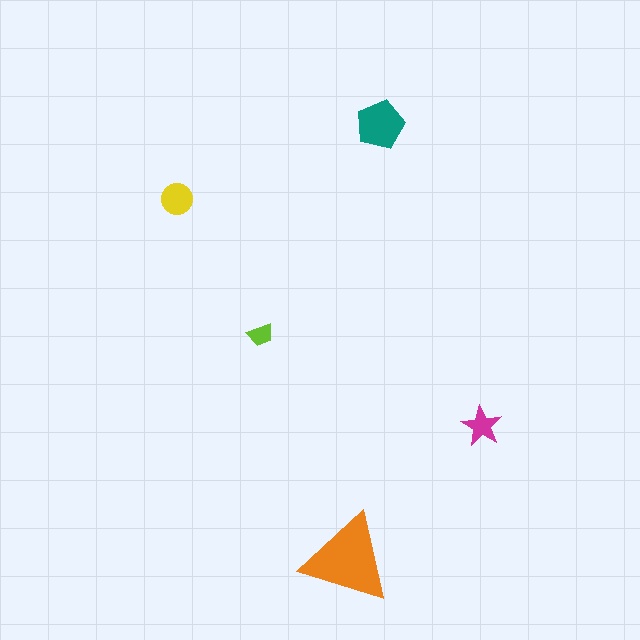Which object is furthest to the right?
The magenta star is rightmost.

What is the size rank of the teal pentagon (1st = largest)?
2nd.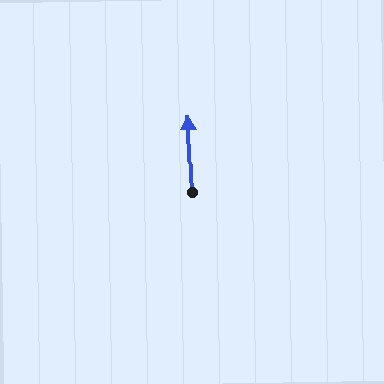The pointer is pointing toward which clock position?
Roughly 12 o'clock.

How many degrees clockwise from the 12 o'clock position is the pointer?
Approximately 358 degrees.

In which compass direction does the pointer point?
North.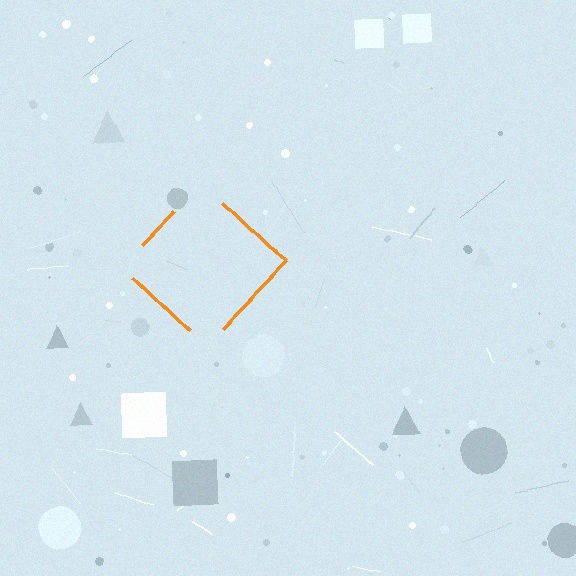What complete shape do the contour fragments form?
The contour fragments form a diamond.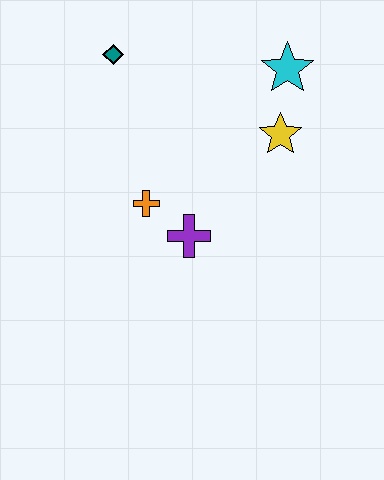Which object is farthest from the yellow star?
The teal diamond is farthest from the yellow star.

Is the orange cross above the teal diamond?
No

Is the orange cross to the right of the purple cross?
No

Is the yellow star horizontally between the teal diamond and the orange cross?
No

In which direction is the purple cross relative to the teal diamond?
The purple cross is below the teal diamond.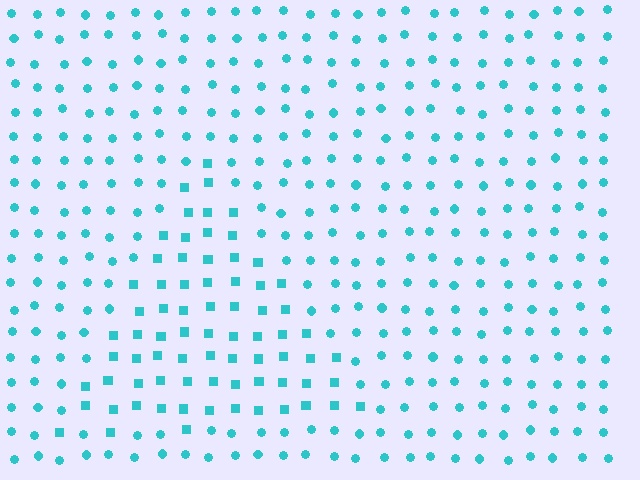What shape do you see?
I see a triangle.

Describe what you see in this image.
The image is filled with small cyan elements arranged in a uniform grid. A triangle-shaped region contains squares, while the surrounding area contains circles. The boundary is defined purely by the change in element shape.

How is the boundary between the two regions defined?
The boundary is defined by a change in element shape: squares inside vs. circles outside. All elements share the same color and spacing.